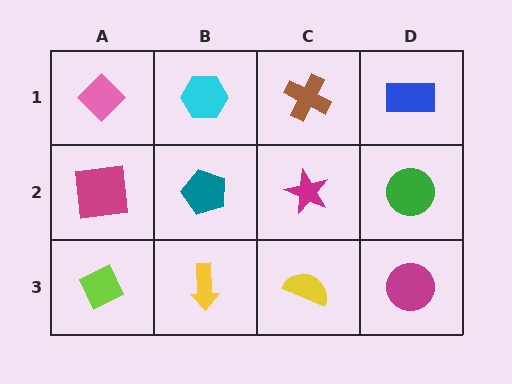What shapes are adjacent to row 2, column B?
A cyan hexagon (row 1, column B), a yellow arrow (row 3, column B), a magenta square (row 2, column A), a magenta star (row 2, column C).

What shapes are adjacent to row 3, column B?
A teal pentagon (row 2, column B), a lime diamond (row 3, column A), a yellow semicircle (row 3, column C).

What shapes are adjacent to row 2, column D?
A blue rectangle (row 1, column D), a magenta circle (row 3, column D), a magenta star (row 2, column C).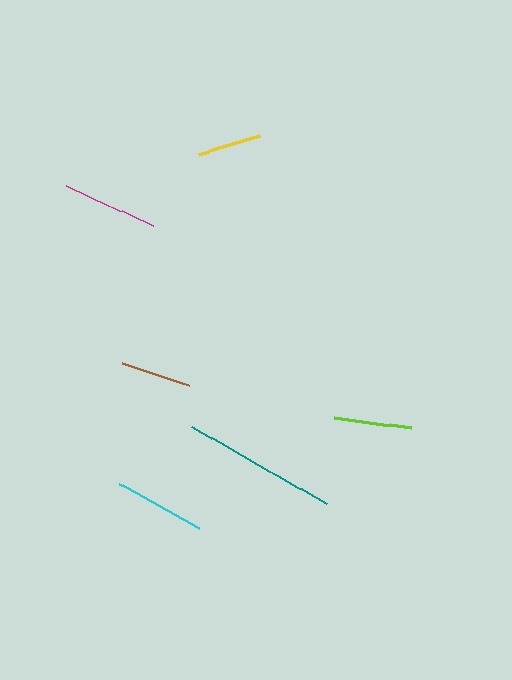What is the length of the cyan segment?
The cyan segment is approximately 91 pixels long.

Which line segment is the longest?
The teal line is the longest at approximately 156 pixels.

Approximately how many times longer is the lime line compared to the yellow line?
The lime line is approximately 1.2 times the length of the yellow line.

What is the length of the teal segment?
The teal segment is approximately 156 pixels long.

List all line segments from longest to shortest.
From longest to shortest: teal, magenta, cyan, lime, brown, yellow.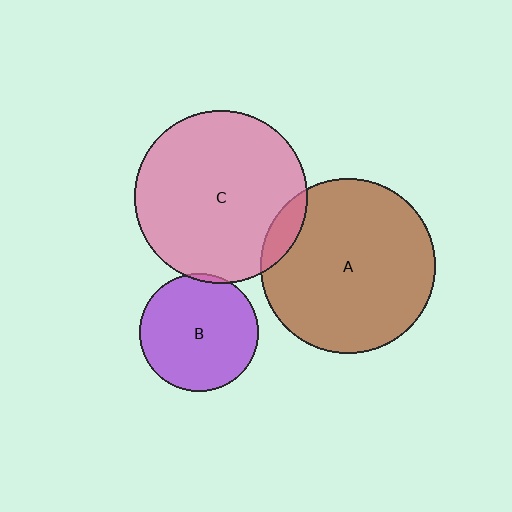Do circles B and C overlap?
Yes.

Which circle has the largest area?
Circle A (brown).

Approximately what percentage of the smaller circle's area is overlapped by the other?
Approximately 5%.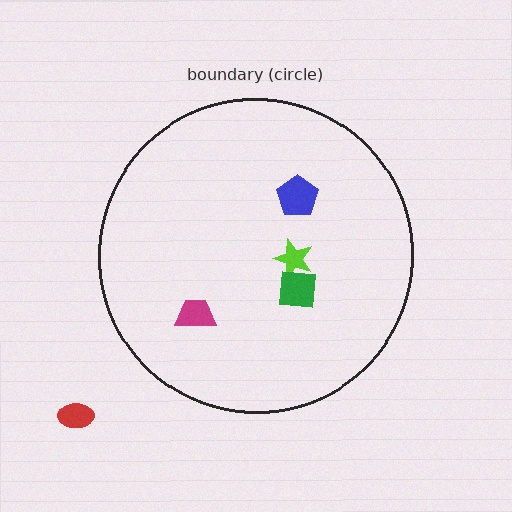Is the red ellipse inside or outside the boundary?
Outside.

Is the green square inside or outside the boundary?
Inside.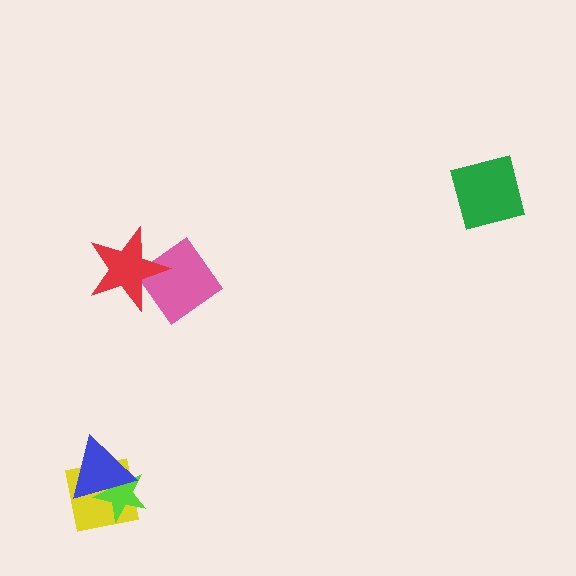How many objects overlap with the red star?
1 object overlaps with the red star.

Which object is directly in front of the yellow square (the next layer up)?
The lime star is directly in front of the yellow square.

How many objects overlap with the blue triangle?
2 objects overlap with the blue triangle.